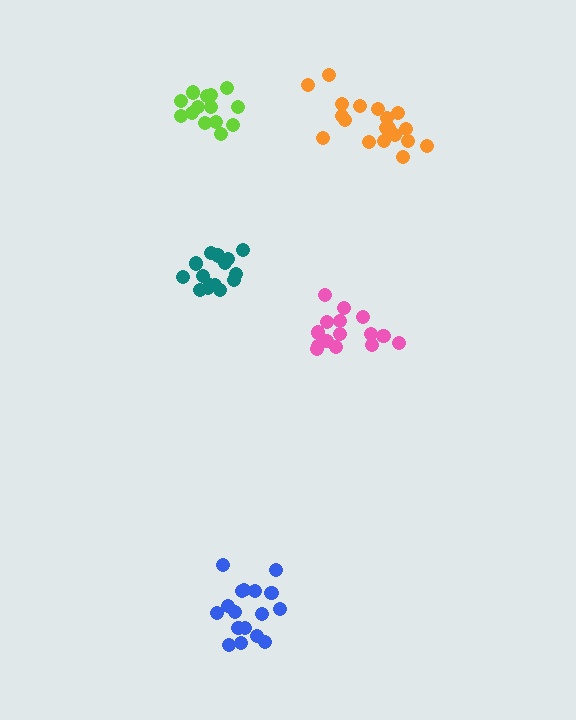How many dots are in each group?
Group 1: 15 dots, Group 2: 19 dots, Group 3: 15 dots, Group 4: 14 dots, Group 5: 17 dots (80 total).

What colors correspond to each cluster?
The clusters are colored: pink, orange, teal, lime, blue.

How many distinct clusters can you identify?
There are 5 distinct clusters.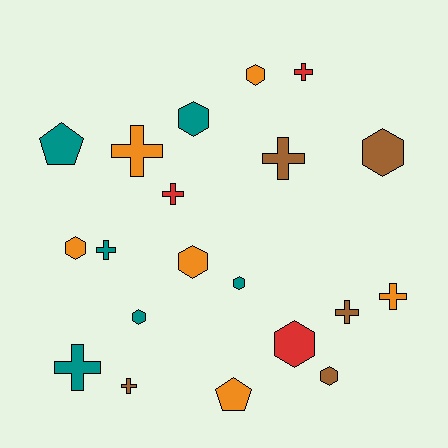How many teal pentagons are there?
There is 1 teal pentagon.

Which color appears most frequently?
Teal, with 6 objects.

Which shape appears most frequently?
Hexagon, with 9 objects.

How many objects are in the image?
There are 20 objects.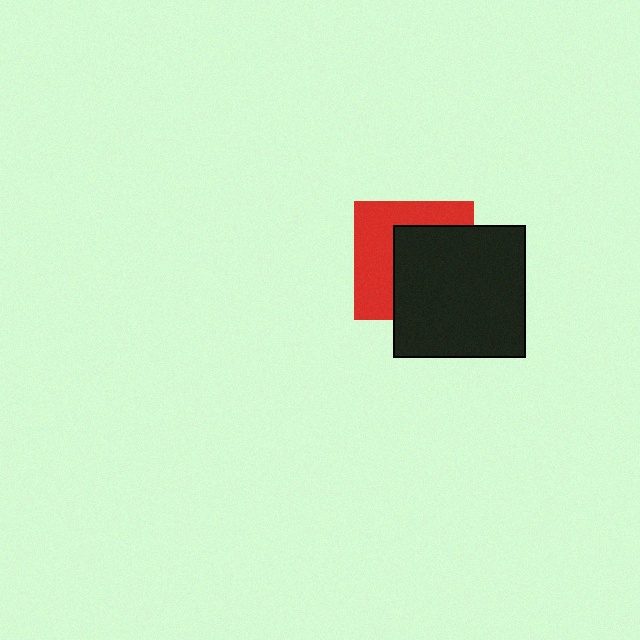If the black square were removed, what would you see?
You would see the complete red square.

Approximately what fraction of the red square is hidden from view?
Roughly 53% of the red square is hidden behind the black square.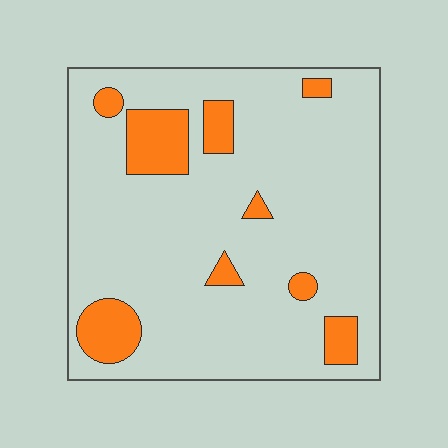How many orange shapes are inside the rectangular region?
9.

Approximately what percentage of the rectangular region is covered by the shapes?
Approximately 15%.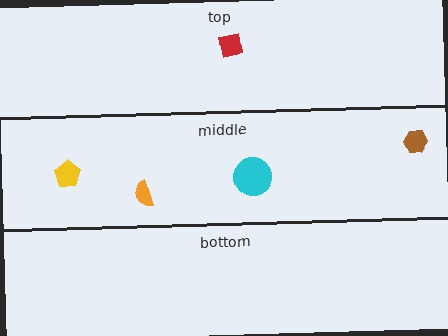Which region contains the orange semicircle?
The middle region.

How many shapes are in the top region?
1.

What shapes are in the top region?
The red square.